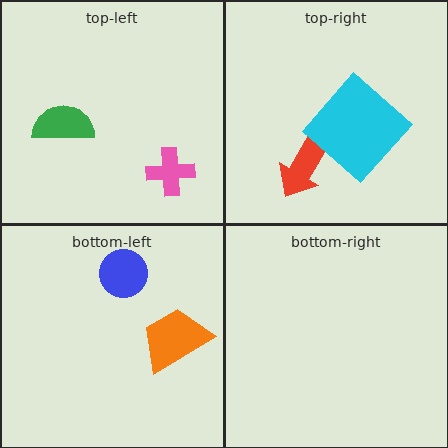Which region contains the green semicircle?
The top-left region.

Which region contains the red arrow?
The top-right region.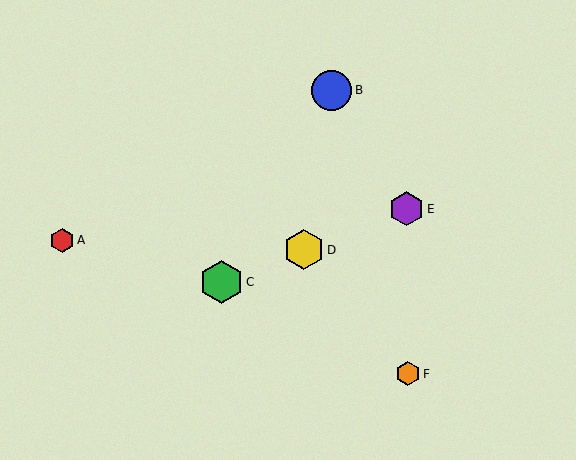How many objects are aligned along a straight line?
3 objects (C, D, E) are aligned along a straight line.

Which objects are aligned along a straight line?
Objects C, D, E are aligned along a straight line.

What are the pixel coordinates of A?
Object A is at (62, 240).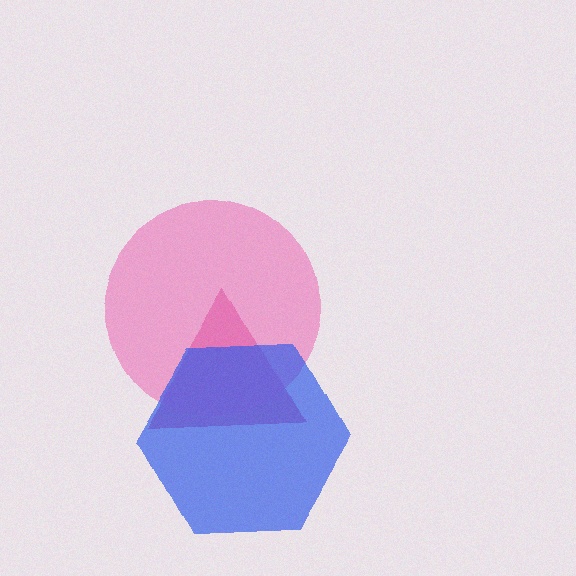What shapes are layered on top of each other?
The layered shapes are: a magenta triangle, a pink circle, a blue hexagon.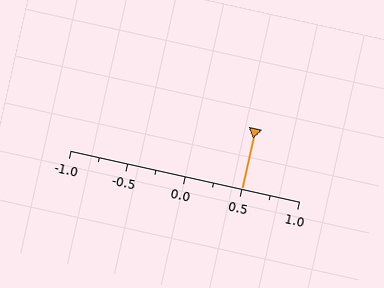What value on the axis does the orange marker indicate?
The marker indicates approximately 0.5.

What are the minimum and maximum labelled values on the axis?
The axis runs from -1.0 to 1.0.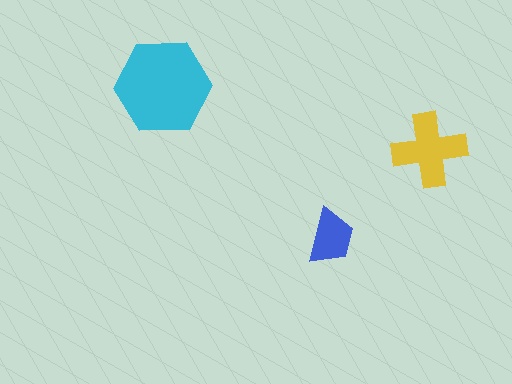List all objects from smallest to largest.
The blue trapezoid, the yellow cross, the cyan hexagon.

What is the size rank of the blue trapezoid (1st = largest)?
3rd.